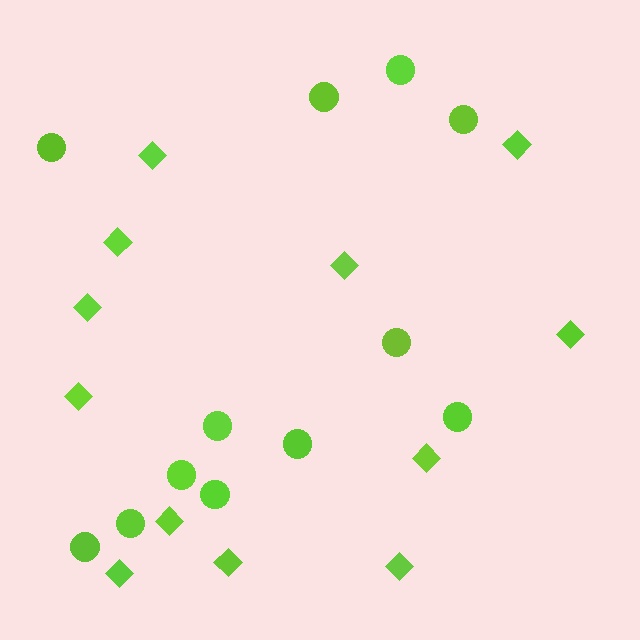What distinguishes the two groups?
There are 2 groups: one group of diamonds (12) and one group of circles (12).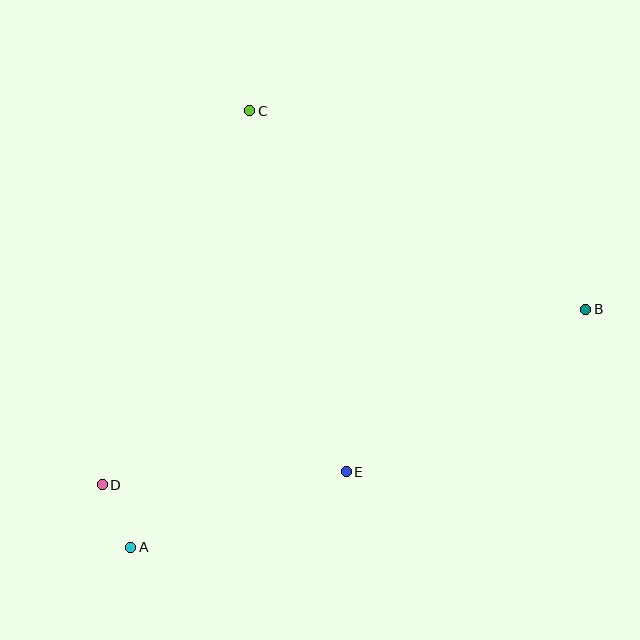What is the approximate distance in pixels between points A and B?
The distance between A and B is approximately 513 pixels.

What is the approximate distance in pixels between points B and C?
The distance between B and C is approximately 390 pixels.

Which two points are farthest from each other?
Points B and D are farthest from each other.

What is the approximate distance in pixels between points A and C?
The distance between A and C is approximately 452 pixels.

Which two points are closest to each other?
Points A and D are closest to each other.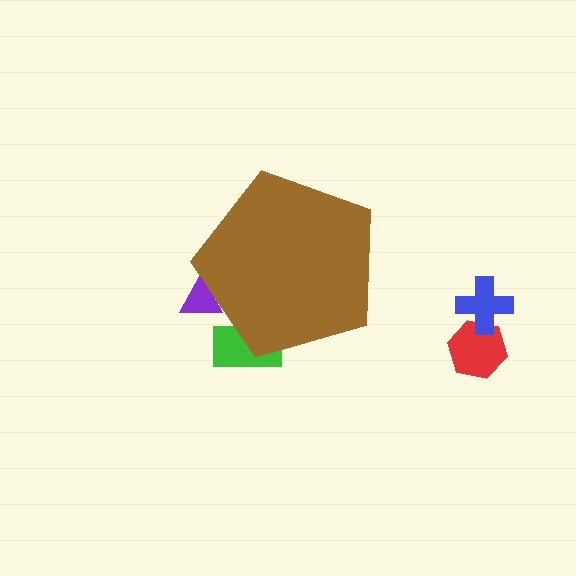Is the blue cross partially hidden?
No, the blue cross is fully visible.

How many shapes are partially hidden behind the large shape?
2 shapes are partially hidden.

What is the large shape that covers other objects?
A brown pentagon.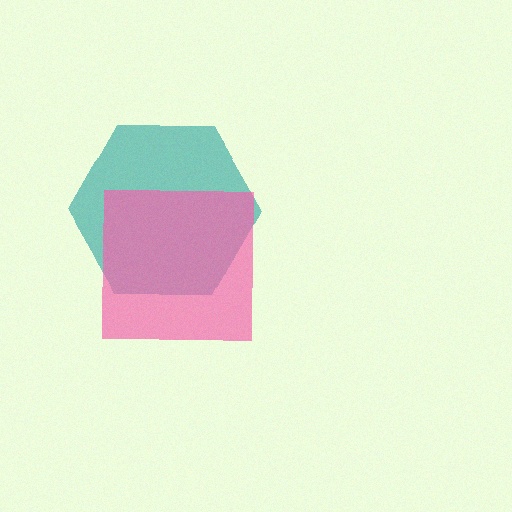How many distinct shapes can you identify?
There are 2 distinct shapes: a teal hexagon, a pink square.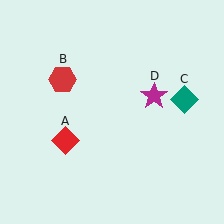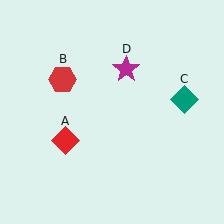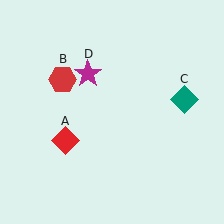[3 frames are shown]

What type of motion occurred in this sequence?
The magenta star (object D) rotated counterclockwise around the center of the scene.